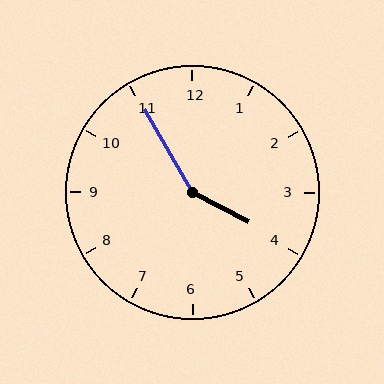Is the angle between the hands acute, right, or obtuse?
It is obtuse.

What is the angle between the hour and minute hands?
Approximately 148 degrees.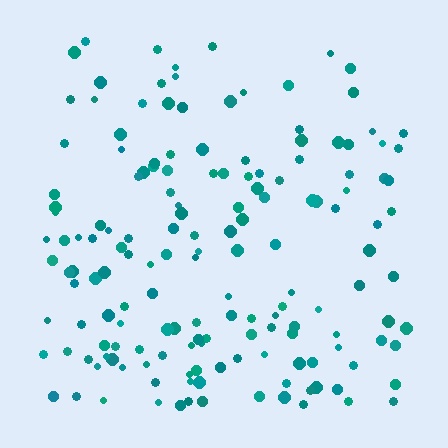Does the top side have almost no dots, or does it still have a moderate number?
Still a moderate number, just noticeably fewer than the bottom.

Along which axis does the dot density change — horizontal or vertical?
Vertical.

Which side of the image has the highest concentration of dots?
The bottom.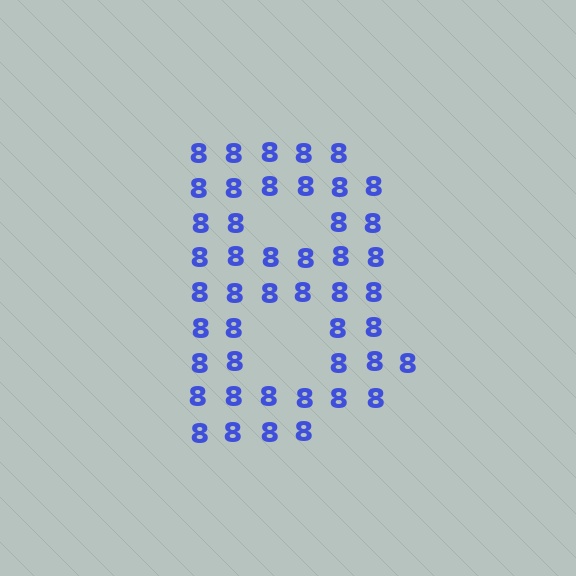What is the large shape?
The large shape is the letter B.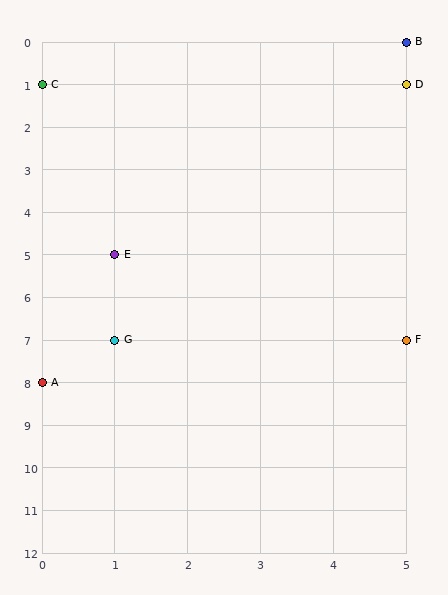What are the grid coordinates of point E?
Point E is at grid coordinates (1, 5).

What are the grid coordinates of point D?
Point D is at grid coordinates (5, 1).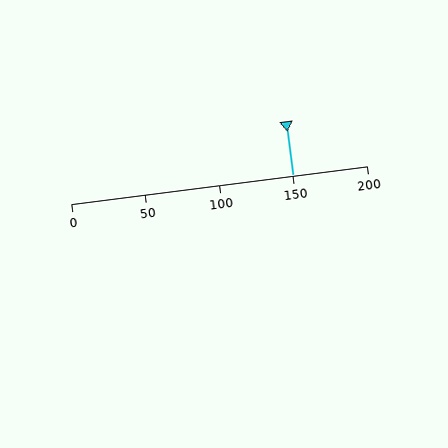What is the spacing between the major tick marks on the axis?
The major ticks are spaced 50 apart.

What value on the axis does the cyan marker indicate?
The marker indicates approximately 150.